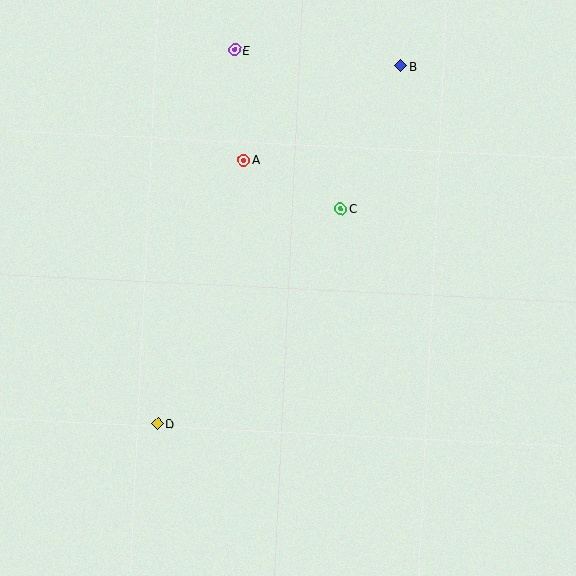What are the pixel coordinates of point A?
Point A is at (244, 160).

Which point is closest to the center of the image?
Point C at (341, 209) is closest to the center.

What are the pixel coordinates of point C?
Point C is at (341, 209).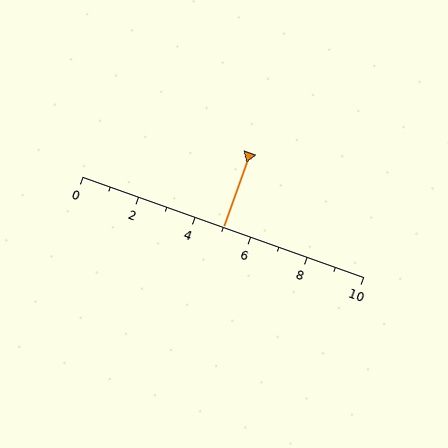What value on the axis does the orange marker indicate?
The marker indicates approximately 5.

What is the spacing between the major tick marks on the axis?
The major ticks are spaced 2 apart.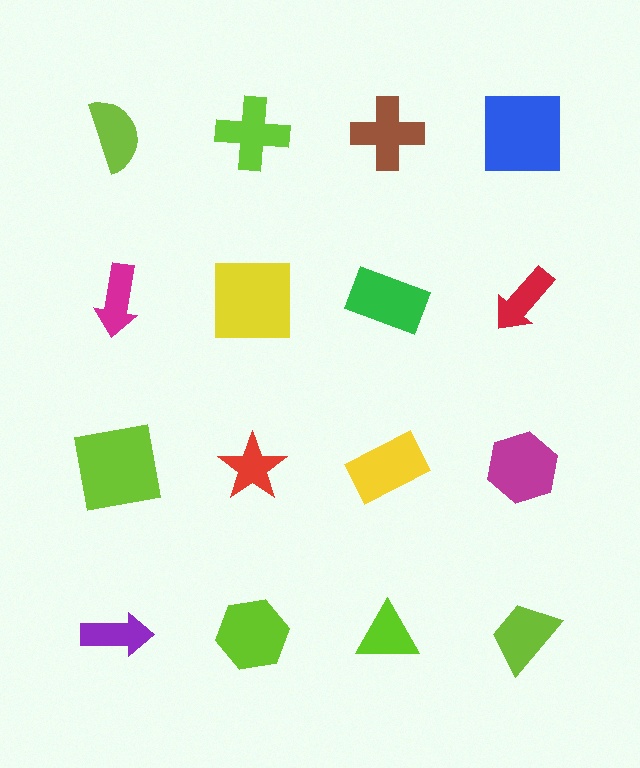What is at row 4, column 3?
A lime triangle.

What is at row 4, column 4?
A lime trapezoid.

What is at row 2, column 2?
A yellow square.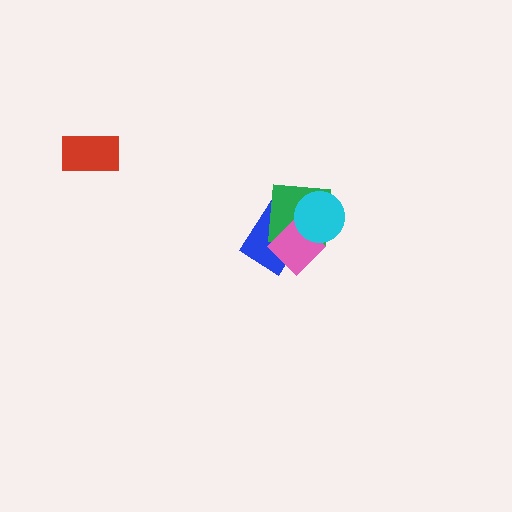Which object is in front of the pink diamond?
The cyan circle is in front of the pink diamond.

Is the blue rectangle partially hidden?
Yes, it is partially covered by another shape.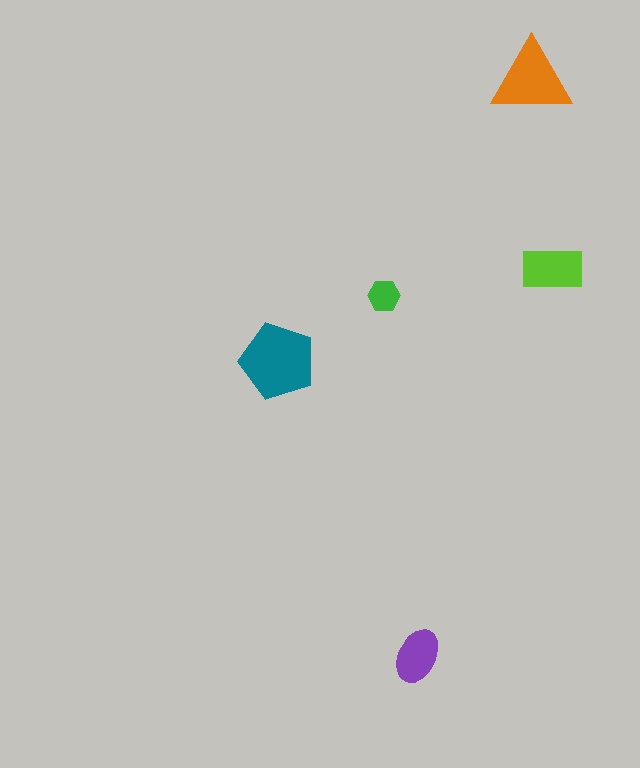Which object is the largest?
The teal pentagon.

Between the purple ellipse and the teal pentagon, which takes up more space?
The teal pentagon.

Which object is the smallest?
The green hexagon.